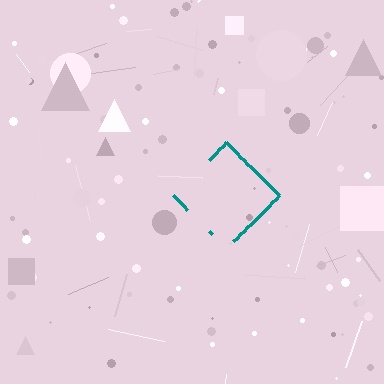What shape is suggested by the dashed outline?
The dashed outline suggests a diamond.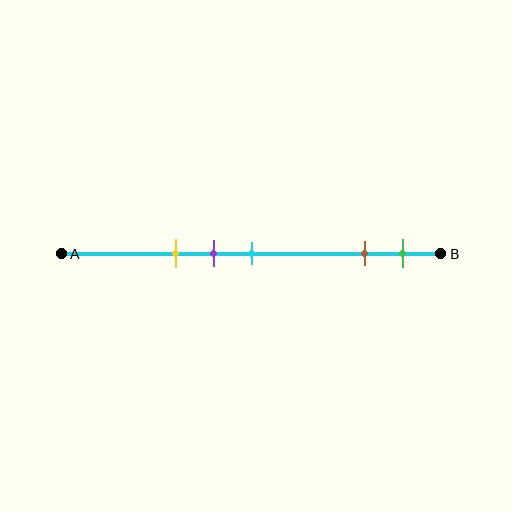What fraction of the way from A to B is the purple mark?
The purple mark is approximately 40% (0.4) of the way from A to B.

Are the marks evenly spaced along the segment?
No, the marks are not evenly spaced.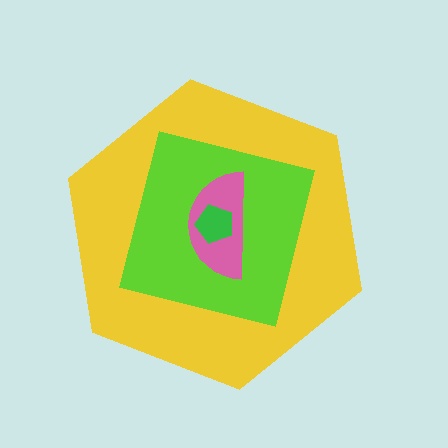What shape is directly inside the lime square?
The pink semicircle.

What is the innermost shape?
The green pentagon.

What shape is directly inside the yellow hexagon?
The lime square.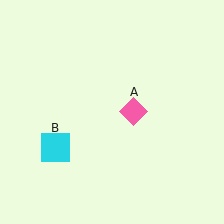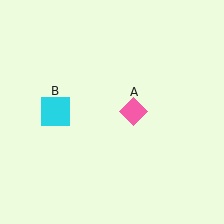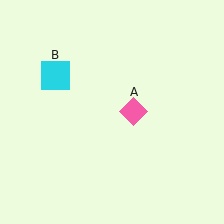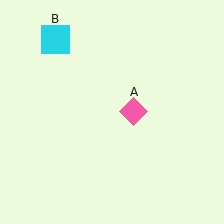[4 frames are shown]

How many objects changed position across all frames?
1 object changed position: cyan square (object B).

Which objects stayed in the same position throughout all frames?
Pink diamond (object A) remained stationary.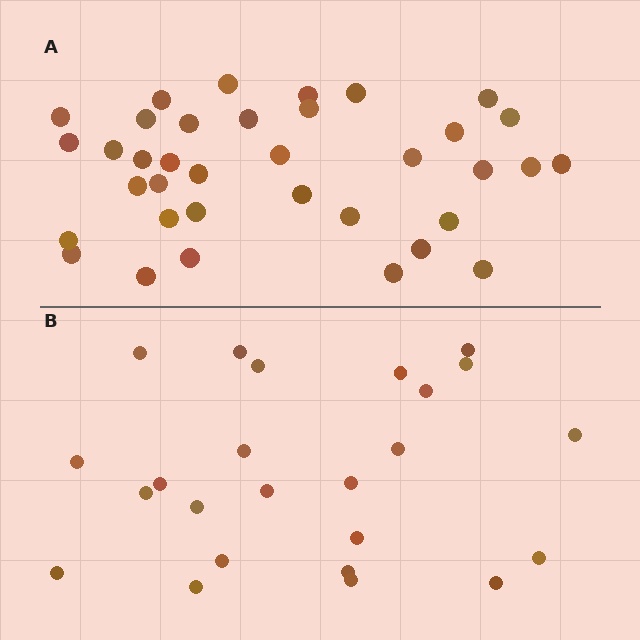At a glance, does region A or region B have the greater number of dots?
Region A (the top region) has more dots.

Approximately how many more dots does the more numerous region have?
Region A has roughly 12 or so more dots than region B.